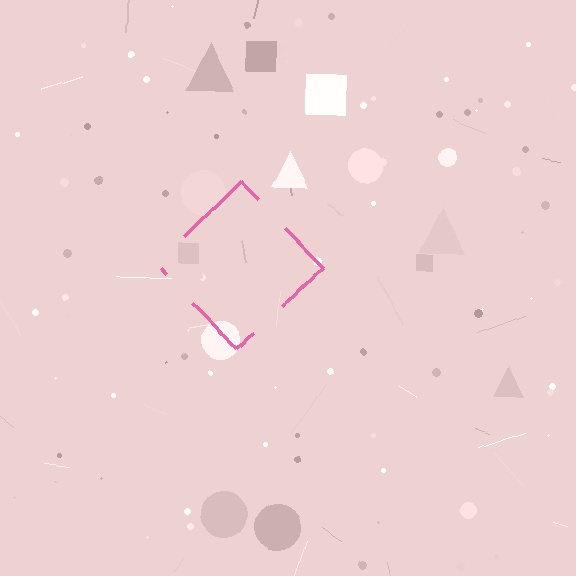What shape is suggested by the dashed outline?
The dashed outline suggests a diamond.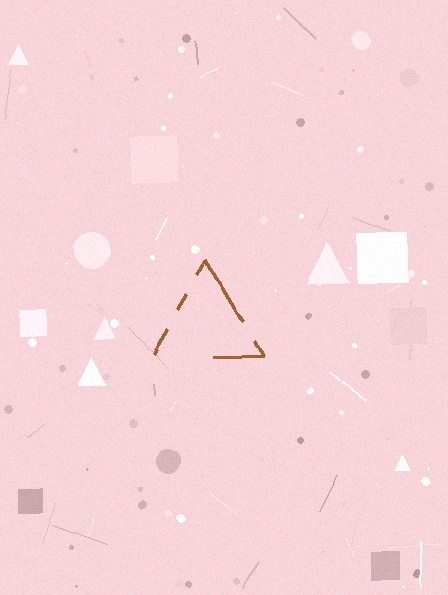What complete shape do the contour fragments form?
The contour fragments form a triangle.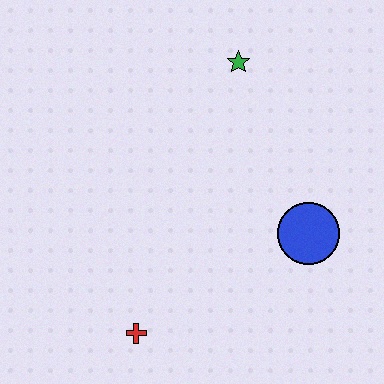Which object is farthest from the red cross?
The green star is farthest from the red cross.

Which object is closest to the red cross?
The blue circle is closest to the red cross.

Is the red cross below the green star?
Yes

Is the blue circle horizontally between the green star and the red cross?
No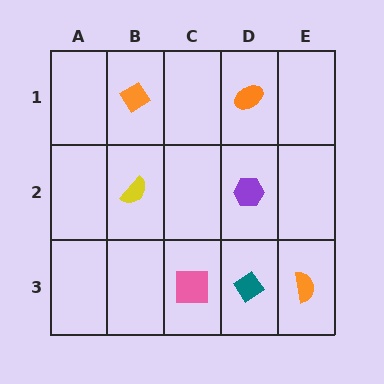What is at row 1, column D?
An orange ellipse.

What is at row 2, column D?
A purple hexagon.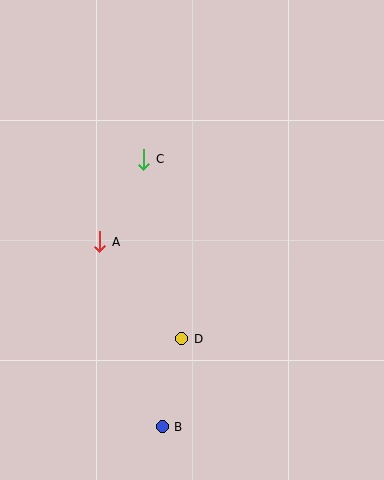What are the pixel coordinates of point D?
Point D is at (182, 339).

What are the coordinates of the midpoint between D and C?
The midpoint between D and C is at (163, 249).